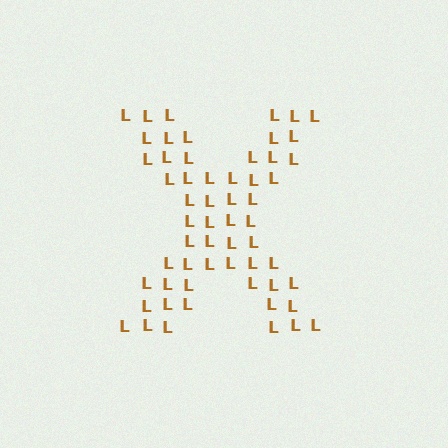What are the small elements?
The small elements are letter L's.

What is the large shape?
The large shape is the letter X.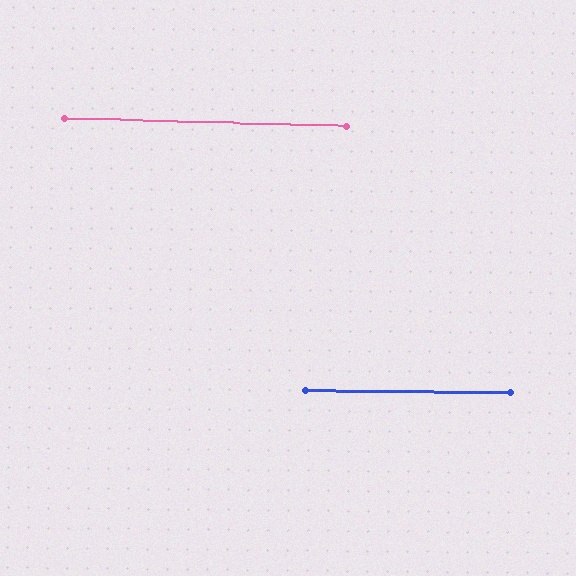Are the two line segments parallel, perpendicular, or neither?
Parallel — their directions differ by only 1.0°.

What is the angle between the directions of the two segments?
Approximately 1 degree.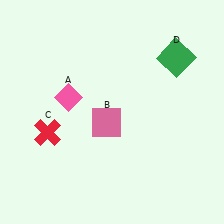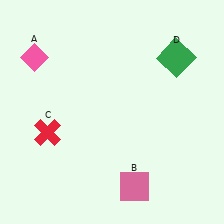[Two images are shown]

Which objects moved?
The objects that moved are: the pink diamond (A), the pink square (B).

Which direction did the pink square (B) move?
The pink square (B) moved down.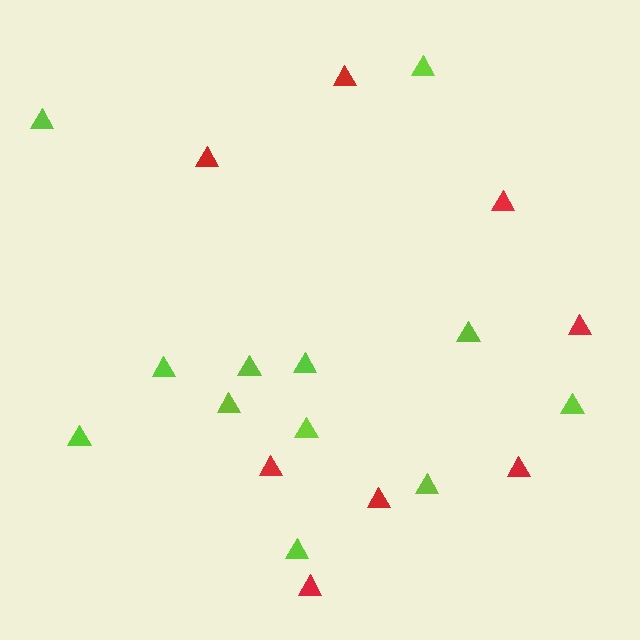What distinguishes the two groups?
There are 2 groups: one group of red triangles (8) and one group of lime triangles (12).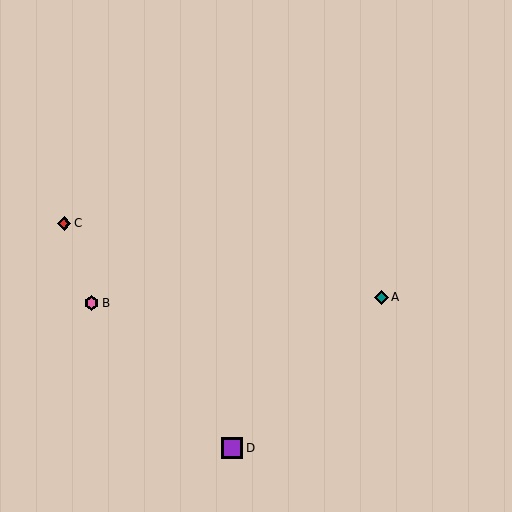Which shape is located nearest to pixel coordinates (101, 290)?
The pink hexagon (labeled B) at (92, 303) is nearest to that location.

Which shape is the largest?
The purple square (labeled D) is the largest.